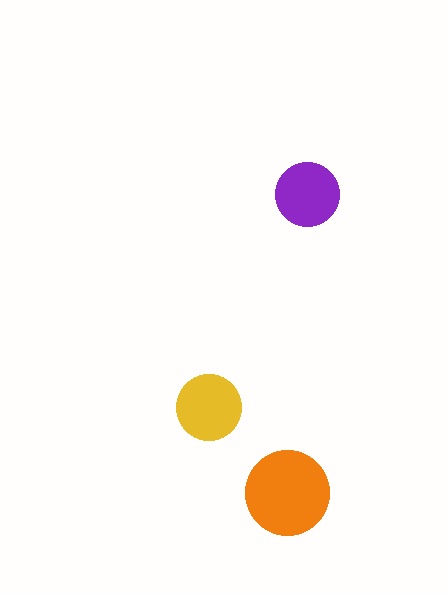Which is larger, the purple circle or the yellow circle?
The yellow one.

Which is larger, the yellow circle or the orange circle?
The orange one.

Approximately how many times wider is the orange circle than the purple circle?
About 1.5 times wider.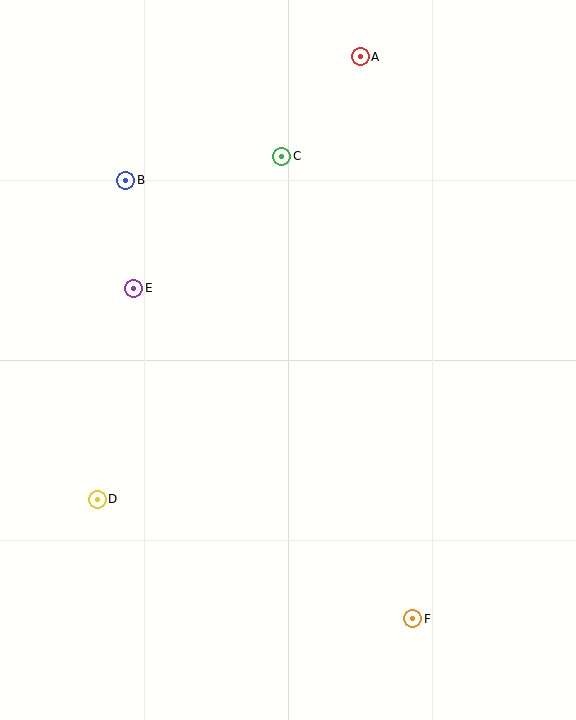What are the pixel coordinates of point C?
Point C is at (282, 156).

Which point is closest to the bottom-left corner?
Point D is closest to the bottom-left corner.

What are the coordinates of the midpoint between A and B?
The midpoint between A and B is at (243, 118).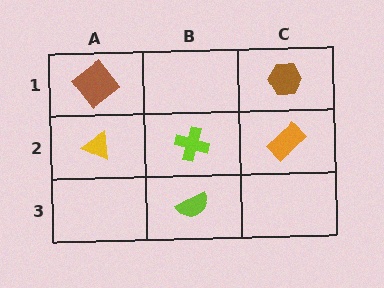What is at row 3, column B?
A lime semicircle.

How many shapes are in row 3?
1 shape.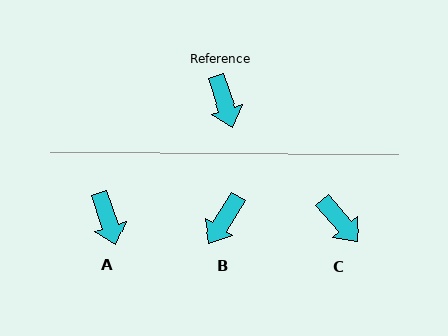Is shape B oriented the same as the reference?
No, it is off by about 50 degrees.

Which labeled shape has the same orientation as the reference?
A.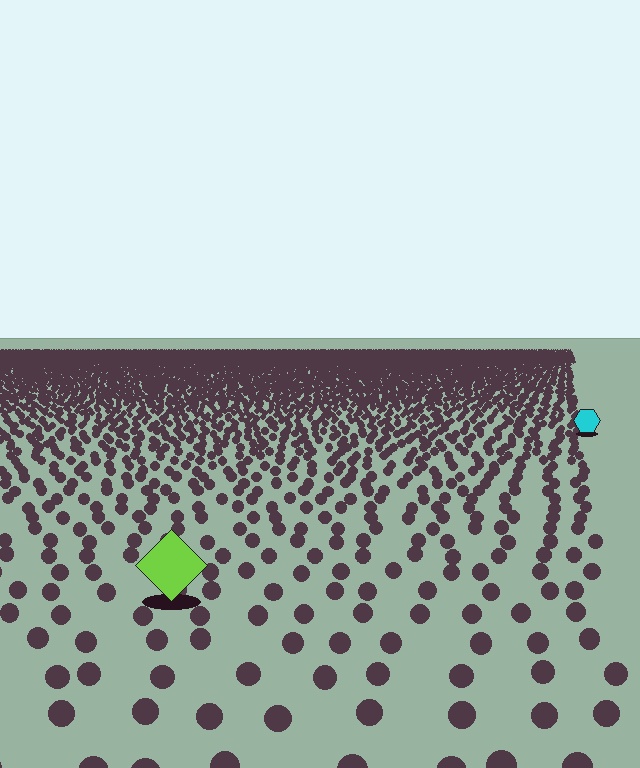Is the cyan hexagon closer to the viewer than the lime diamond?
No. The lime diamond is closer — you can tell from the texture gradient: the ground texture is coarser near it.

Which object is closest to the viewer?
The lime diamond is closest. The texture marks near it are larger and more spread out.